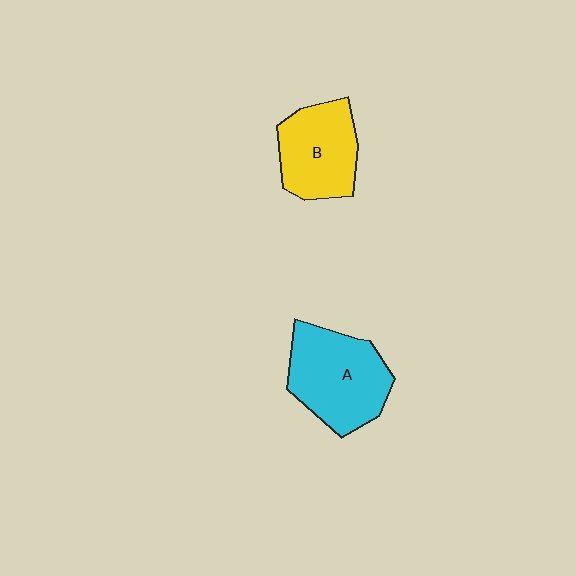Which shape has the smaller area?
Shape B (yellow).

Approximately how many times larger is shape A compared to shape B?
Approximately 1.2 times.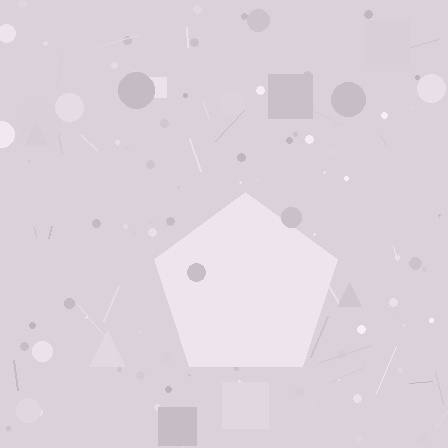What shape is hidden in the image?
A pentagon is hidden in the image.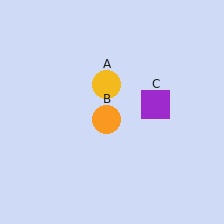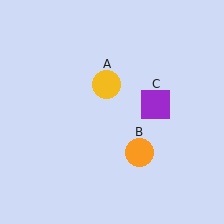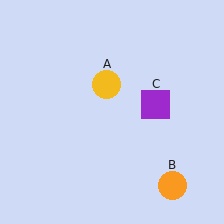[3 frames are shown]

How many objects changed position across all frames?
1 object changed position: orange circle (object B).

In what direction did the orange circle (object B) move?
The orange circle (object B) moved down and to the right.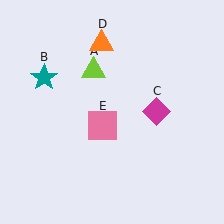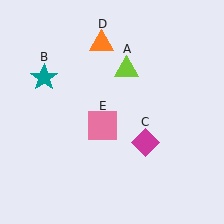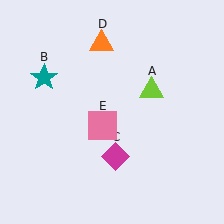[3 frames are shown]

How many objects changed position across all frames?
2 objects changed position: lime triangle (object A), magenta diamond (object C).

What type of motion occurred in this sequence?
The lime triangle (object A), magenta diamond (object C) rotated clockwise around the center of the scene.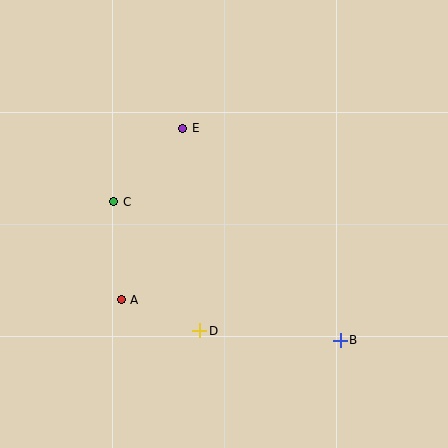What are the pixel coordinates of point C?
Point C is at (113, 202).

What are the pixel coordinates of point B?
Point B is at (340, 340).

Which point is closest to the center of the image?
Point E at (183, 128) is closest to the center.